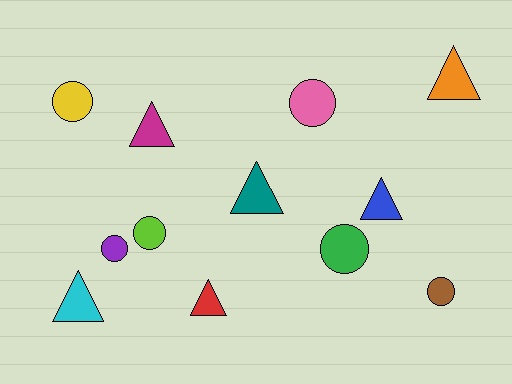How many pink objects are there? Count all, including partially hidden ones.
There is 1 pink object.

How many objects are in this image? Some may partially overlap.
There are 12 objects.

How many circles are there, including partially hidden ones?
There are 6 circles.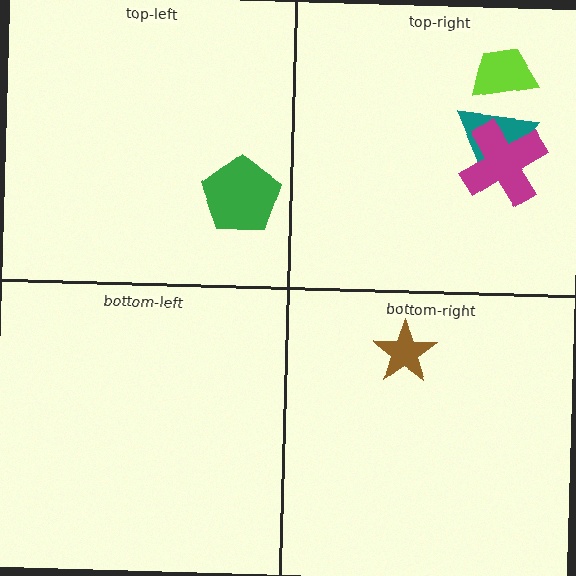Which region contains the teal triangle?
The top-right region.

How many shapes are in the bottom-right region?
1.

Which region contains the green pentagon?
The top-left region.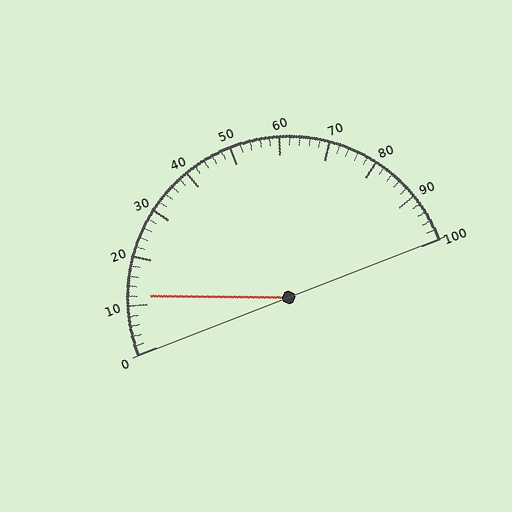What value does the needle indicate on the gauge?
The needle indicates approximately 12.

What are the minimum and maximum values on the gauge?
The gauge ranges from 0 to 100.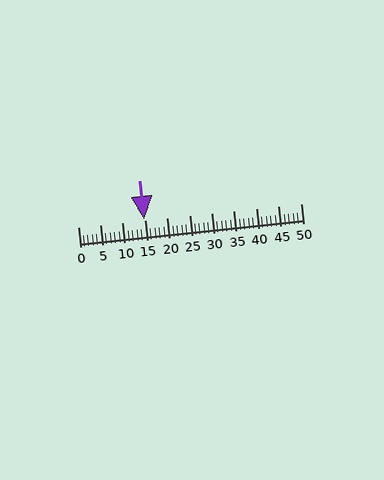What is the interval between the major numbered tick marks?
The major tick marks are spaced 5 units apart.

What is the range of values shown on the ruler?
The ruler shows values from 0 to 50.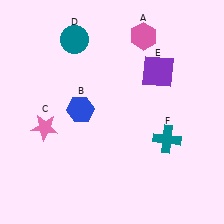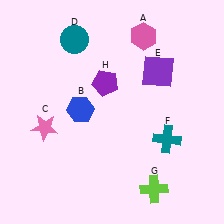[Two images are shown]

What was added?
A lime cross (G), a purple pentagon (H) were added in Image 2.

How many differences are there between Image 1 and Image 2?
There are 2 differences between the two images.